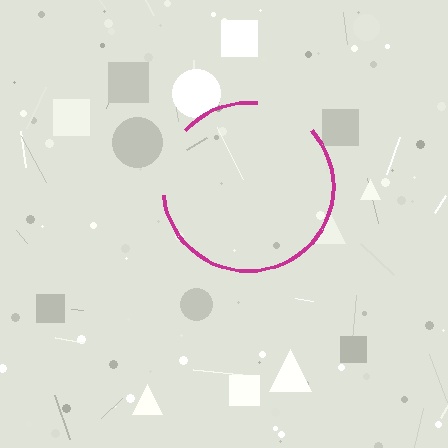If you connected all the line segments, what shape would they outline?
They would outline a circle.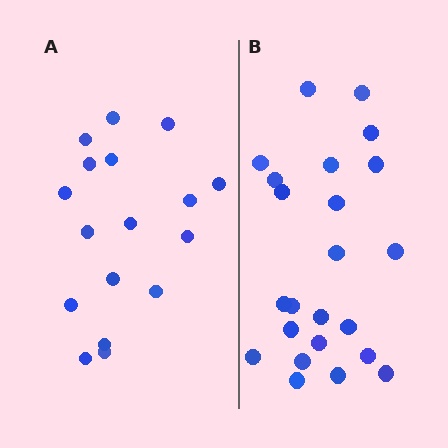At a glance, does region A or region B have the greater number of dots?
Region B (the right region) has more dots.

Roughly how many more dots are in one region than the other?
Region B has about 6 more dots than region A.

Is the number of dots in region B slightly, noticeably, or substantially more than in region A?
Region B has noticeably more, but not dramatically so. The ratio is roughly 1.4 to 1.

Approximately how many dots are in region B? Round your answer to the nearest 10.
About 20 dots. (The exact count is 23, which rounds to 20.)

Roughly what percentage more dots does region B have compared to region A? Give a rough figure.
About 35% more.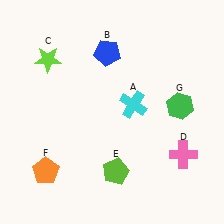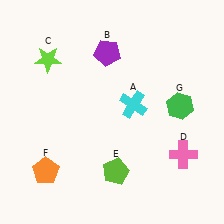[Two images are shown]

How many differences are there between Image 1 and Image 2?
There is 1 difference between the two images.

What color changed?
The pentagon (B) changed from blue in Image 1 to purple in Image 2.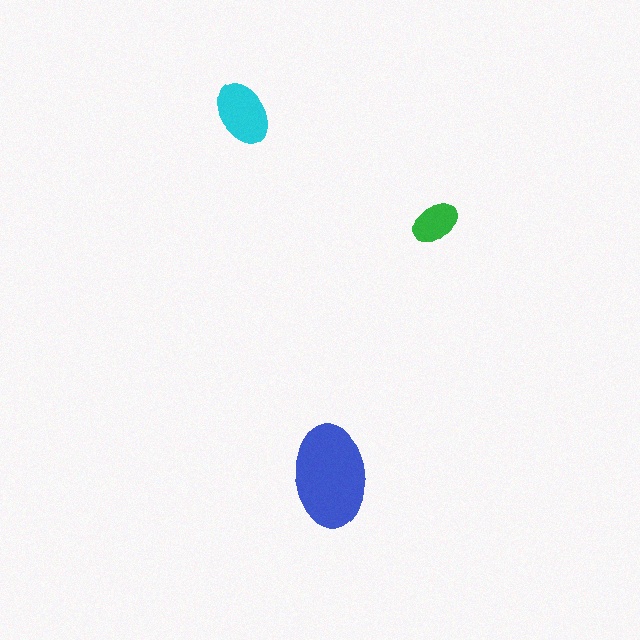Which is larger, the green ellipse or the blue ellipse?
The blue one.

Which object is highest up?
The cyan ellipse is topmost.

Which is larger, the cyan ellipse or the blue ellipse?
The blue one.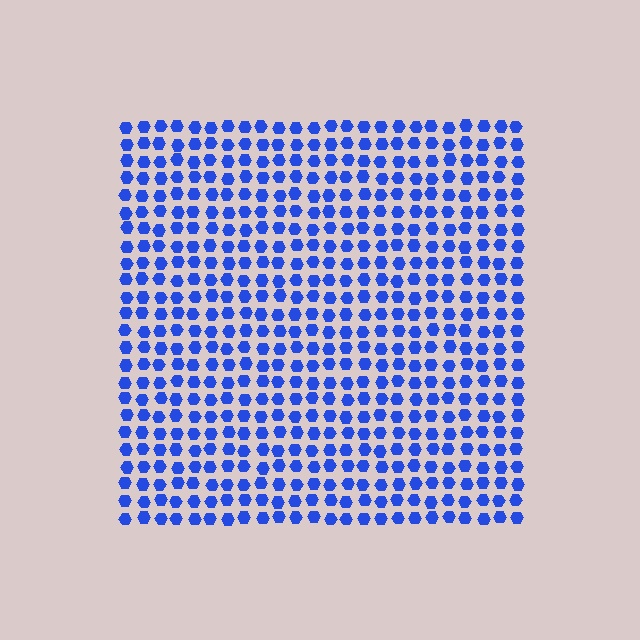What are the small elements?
The small elements are hexagons.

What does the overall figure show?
The overall figure shows a square.